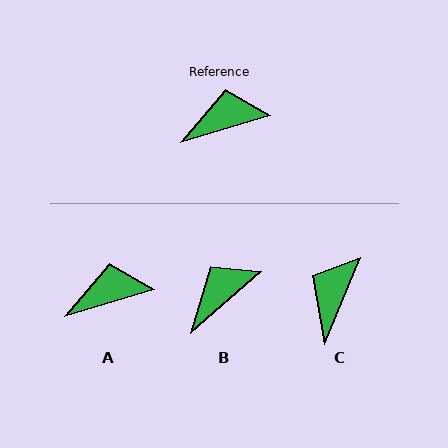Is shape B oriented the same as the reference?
No, it is off by about 24 degrees.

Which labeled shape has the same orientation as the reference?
A.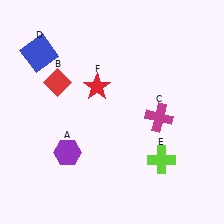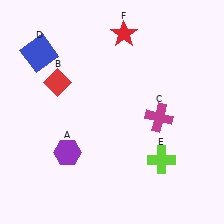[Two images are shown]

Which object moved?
The red star (F) moved up.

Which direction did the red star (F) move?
The red star (F) moved up.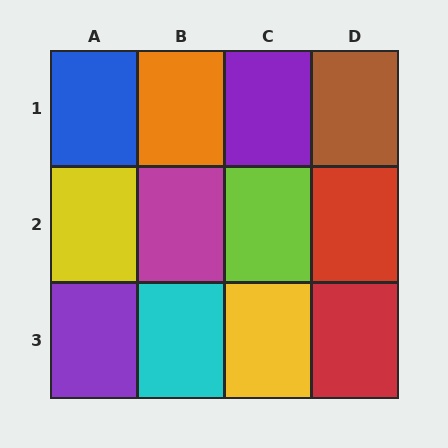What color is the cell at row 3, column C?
Yellow.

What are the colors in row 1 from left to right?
Blue, orange, purple, brown.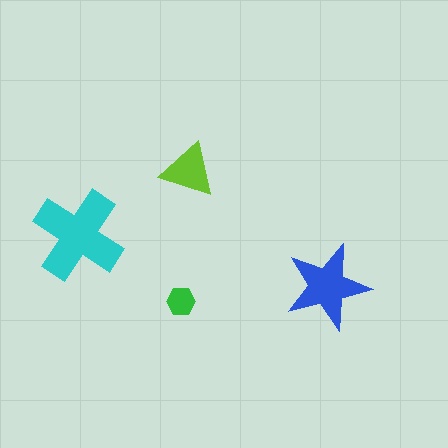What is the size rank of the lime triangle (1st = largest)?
3rd.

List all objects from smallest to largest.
The green hexagon, the lime triangle, the blue star, the cyan cross.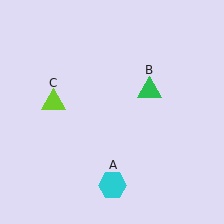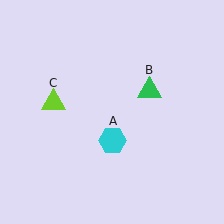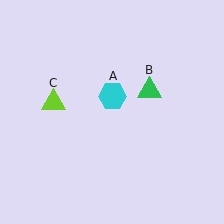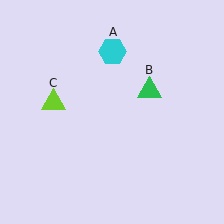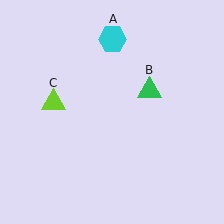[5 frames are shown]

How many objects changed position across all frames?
1 object changed position: cyan hexagon (object A).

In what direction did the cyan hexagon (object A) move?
The cyan hexagon (object A) moved up.